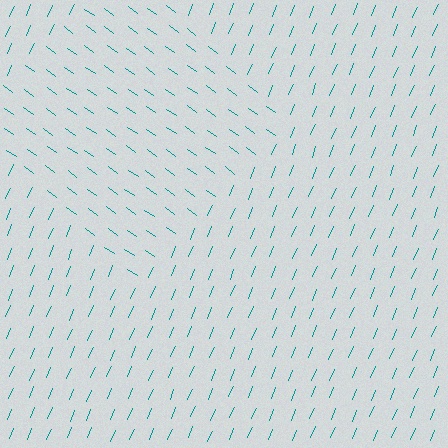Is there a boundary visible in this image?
Yes, there is a texture boundary formed by a change in line orientation.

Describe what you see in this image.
The image is filled with small teal line segments. A diamond region in the image has lines oriented differently from the surrounding lines, creating a visible texture boundary.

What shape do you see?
I see a diamond.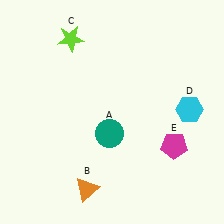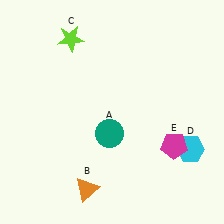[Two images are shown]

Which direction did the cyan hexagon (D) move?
The cyan hexagon (D) moved down.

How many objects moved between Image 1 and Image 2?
1 object moved between the two images.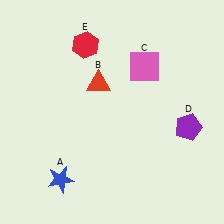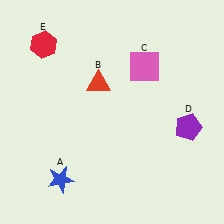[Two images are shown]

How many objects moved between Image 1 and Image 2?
1 object moved between the two images.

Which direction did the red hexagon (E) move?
The red hexagon (E) moved left.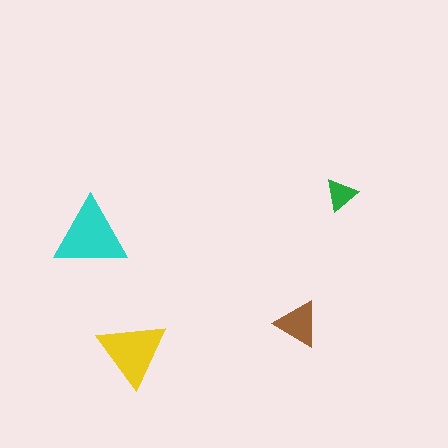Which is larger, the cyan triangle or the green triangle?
The cyan one.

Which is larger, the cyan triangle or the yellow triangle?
The cyan one.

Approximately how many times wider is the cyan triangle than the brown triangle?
About 1.5 times wider.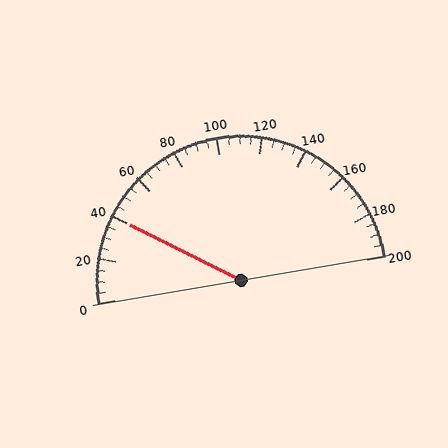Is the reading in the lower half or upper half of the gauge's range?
The reading is in the lower half of the range (0 to 200).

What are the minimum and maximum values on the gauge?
The gauge ranges from 0 to 200.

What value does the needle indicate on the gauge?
The needle indicates approximately 40.